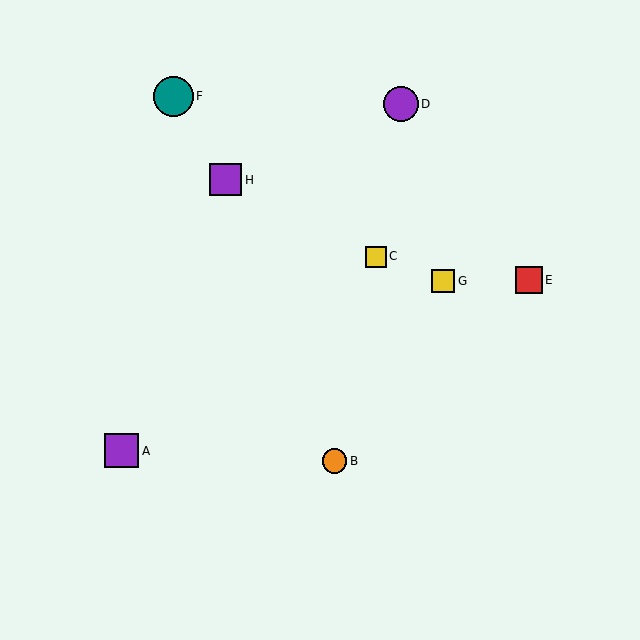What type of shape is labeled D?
Shape D is a purple circle.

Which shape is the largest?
The teal circle (labeled F) is the largest.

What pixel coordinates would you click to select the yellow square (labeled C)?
Click at (376, 257) to select the yellow square C.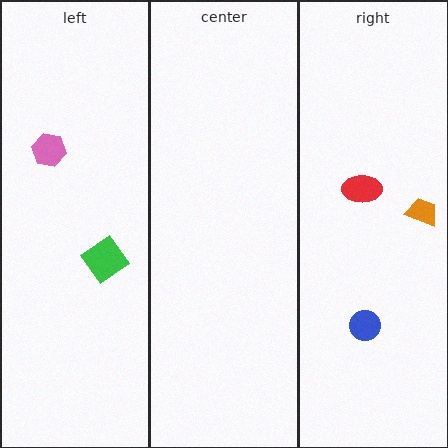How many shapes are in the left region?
2.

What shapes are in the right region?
The blue circle, the red ellipse, the orange trapezoid.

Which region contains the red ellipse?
The right region.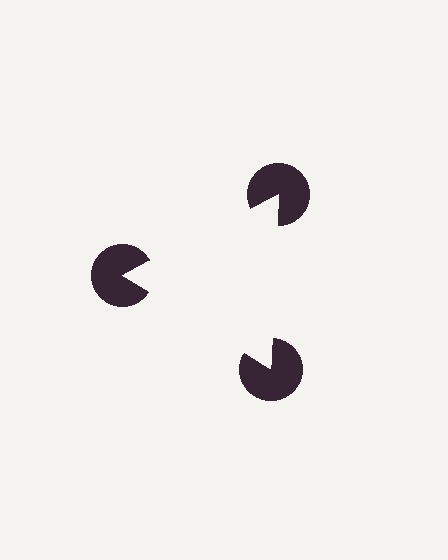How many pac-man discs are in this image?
There are 3 — one at each vertex of the illusory triangle.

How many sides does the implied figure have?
3 sides.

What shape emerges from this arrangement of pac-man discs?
An illusory triangle — its edges are inferred from the aligned wedge cuts in the pac-man discs, not physically drawn.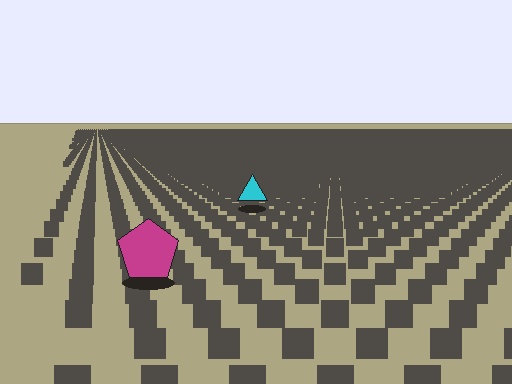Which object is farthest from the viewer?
The cyan triangle is farthest from the viewer. It appears smaller and the ground texture around it is denser.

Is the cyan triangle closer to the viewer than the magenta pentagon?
No. The magenta pentagon is closer — you can tell from the texture gradient: the ground texture is coarser near it.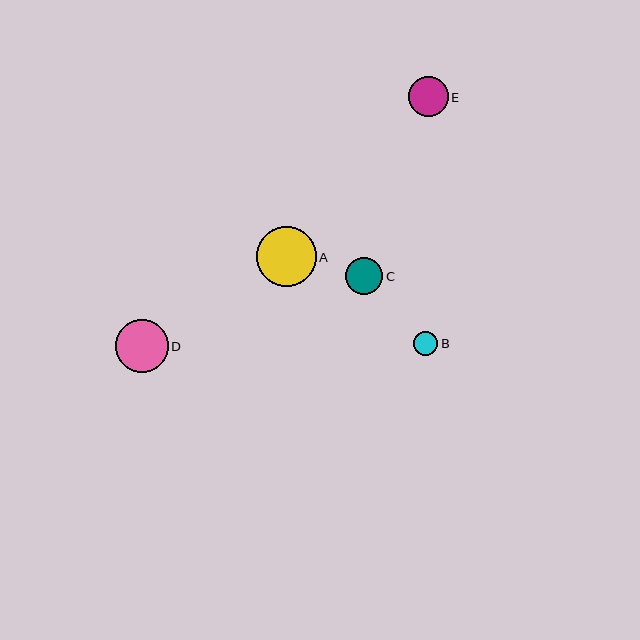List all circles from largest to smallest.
From largest to smallest: A, D, E, C, B.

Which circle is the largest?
Circle A is the largest with a size of approximately 60 pixels.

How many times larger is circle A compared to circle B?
Circle A is approximately 2.5 times the size of circle B.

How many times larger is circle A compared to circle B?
Circle A is approximately 2.5 times the size of circle B.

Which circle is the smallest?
Circle B is the smallest with a size of approximately 24 pixels.